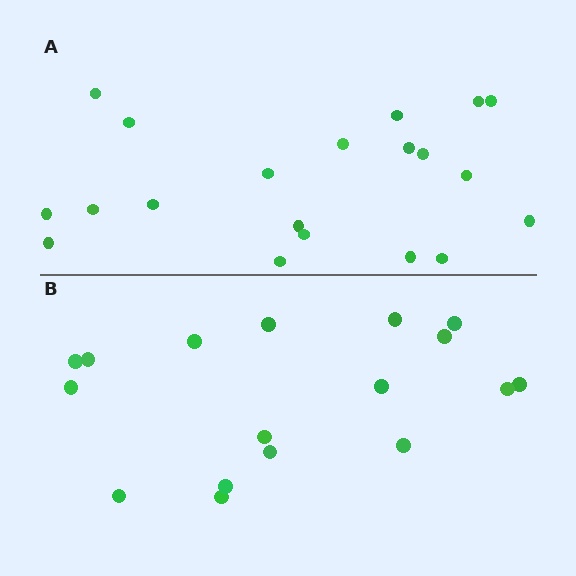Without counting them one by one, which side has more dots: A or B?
Region A (the top region) has more dots.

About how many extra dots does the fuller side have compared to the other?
Region A has just a few more — roughly 2 or 3 more dots than region B.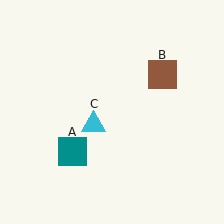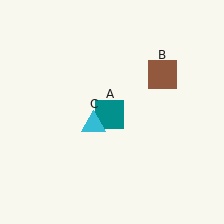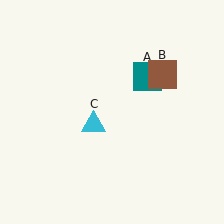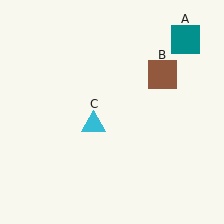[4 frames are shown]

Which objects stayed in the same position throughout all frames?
Brown square (object B) and cyan triangle (object C) remained stationary.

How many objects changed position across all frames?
1 object changed position: teal square (object A).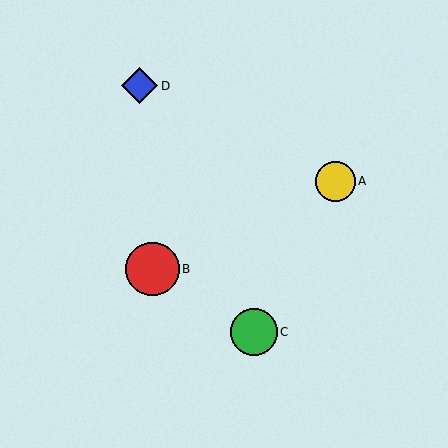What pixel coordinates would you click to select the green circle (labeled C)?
Click at (254, 332) to select the green circle C.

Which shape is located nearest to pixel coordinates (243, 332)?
The green circle (labeled C) at (254, 332) is nearest to that location.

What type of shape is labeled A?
Shape A is a yellow circle.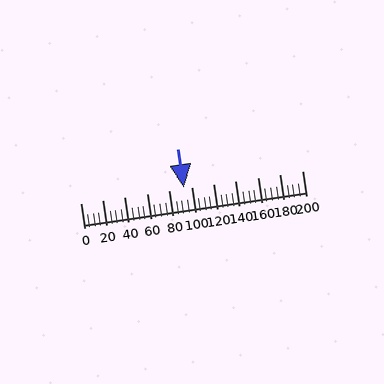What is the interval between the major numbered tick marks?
The major tick marks are spaced 20 units apart.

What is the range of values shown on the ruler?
The ruler shows values from 0 to 200.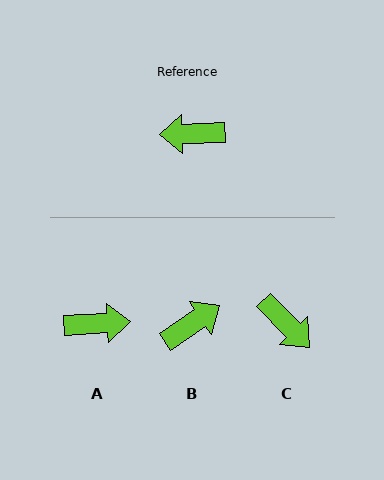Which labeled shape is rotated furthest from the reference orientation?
A, about 179 degrees away.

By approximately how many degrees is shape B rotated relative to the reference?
Approximately 148 degrees clockwise.